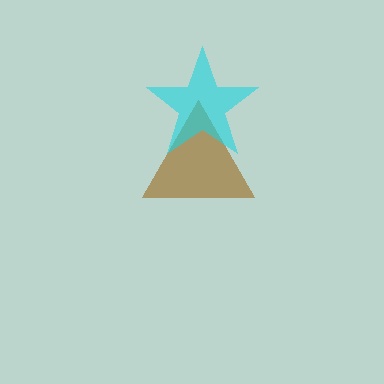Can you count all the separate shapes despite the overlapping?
Yes, there are 2 separate shapes.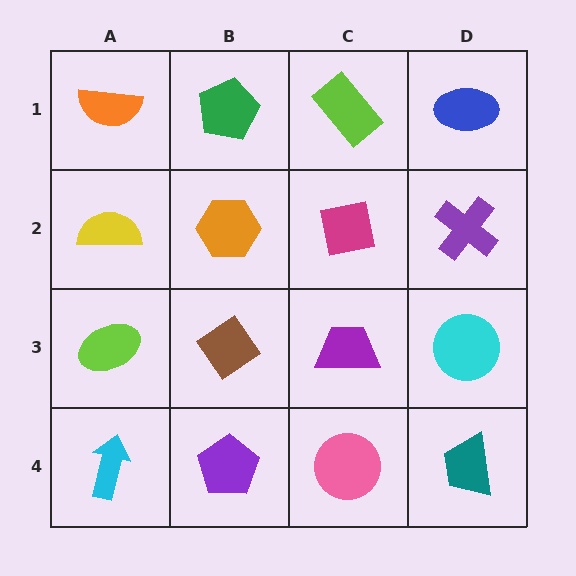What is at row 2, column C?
A magenta square.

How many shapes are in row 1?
4 shapes.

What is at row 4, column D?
A teal trapezoid.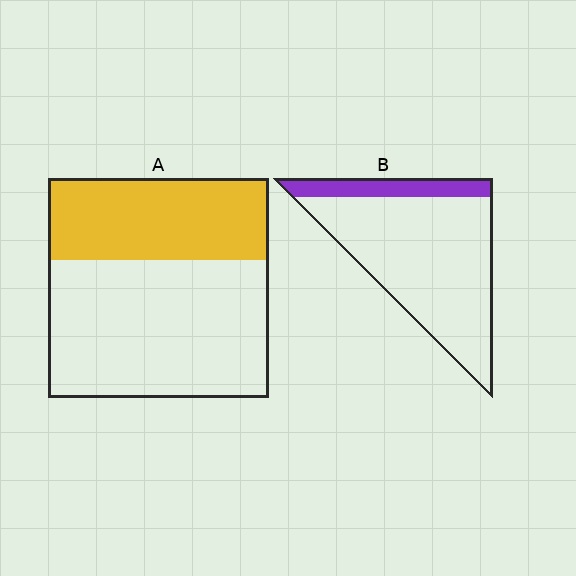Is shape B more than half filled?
No.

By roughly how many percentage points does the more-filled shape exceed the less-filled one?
By roughly 20 percentage points (A over B).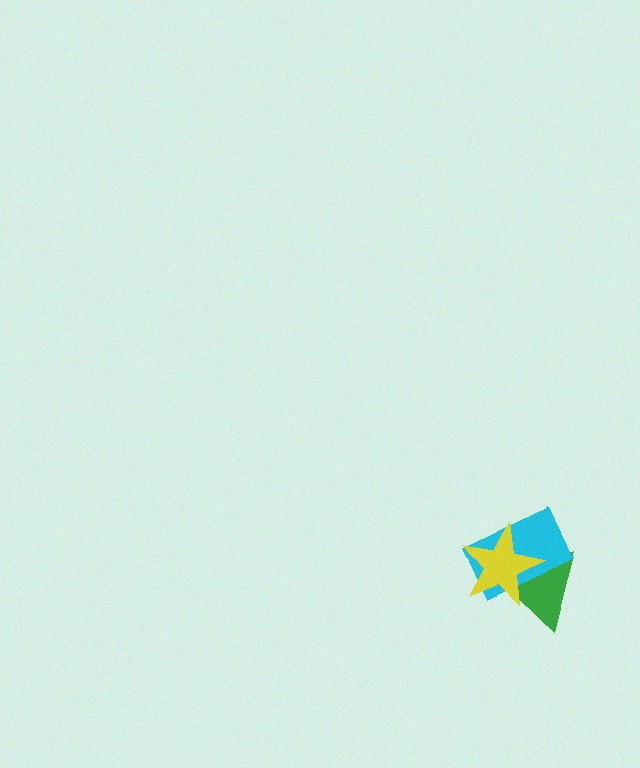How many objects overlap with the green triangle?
2 objects overlap with the green triangle.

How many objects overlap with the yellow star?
2 objects overlap with the yellow star.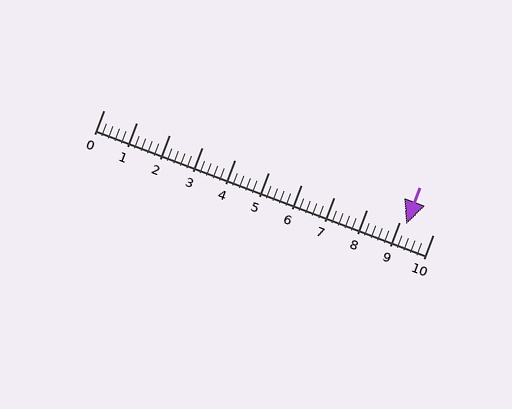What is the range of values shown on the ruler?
The ruler shows values from 0 to 10.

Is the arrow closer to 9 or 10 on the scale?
The arrow is closer to 9.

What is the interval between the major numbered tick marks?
The major tick marks are spaced 1 units apart.